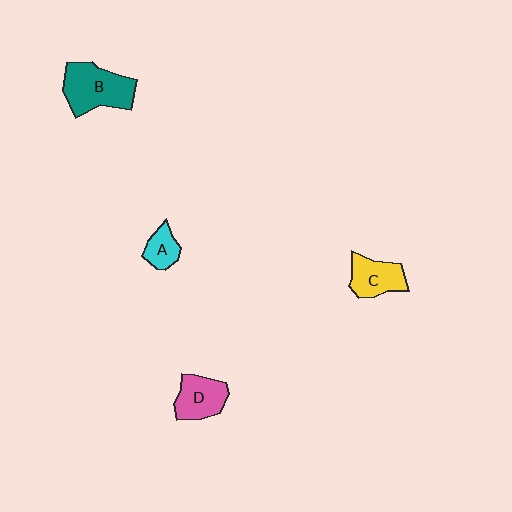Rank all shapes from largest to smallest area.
From largest to smallest: B (teal), D (pink), C (yellow), A (cyan).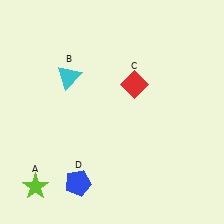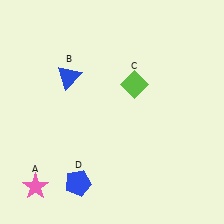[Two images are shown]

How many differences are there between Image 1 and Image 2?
There are 3 differences between the two images.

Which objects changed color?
A changed from lime to pink. B changed from cyan to blue. C changed from red to lime.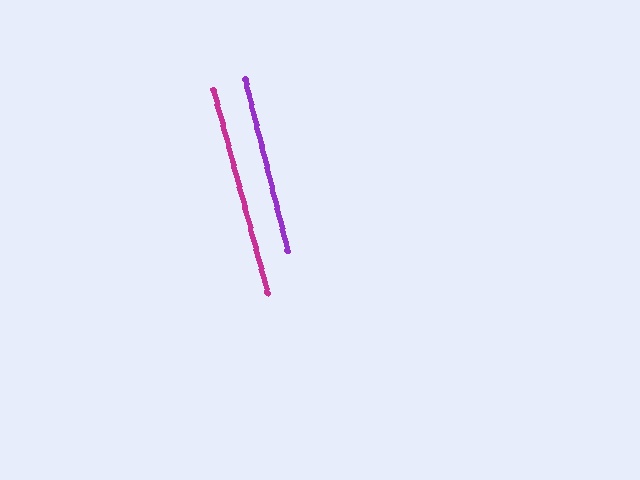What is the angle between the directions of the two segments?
Approximately 1 degree.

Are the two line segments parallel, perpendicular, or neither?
Parallel — their directions differ by only 1.0°.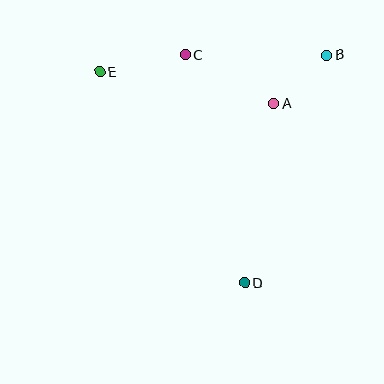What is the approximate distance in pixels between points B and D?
The distance between B and D is approximately 242 pixels.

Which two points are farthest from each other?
Points D and E are farthest from each other.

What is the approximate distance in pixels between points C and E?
The distance between C and E is approximately 87 pixels.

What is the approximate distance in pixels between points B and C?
The distance between B and C is approximately 141 pixels.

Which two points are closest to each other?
Points A and B are closest to each other.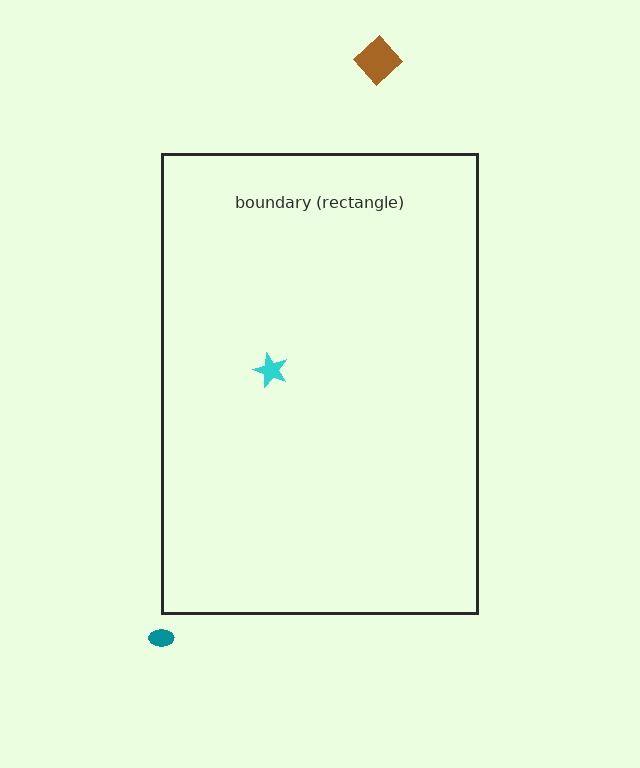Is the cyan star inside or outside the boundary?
Inside.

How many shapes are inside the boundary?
1 inside, 2 outside.